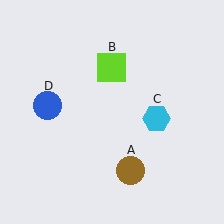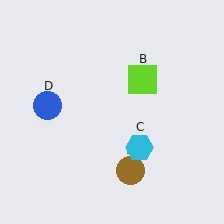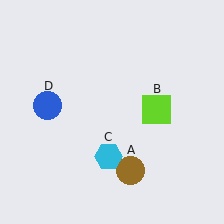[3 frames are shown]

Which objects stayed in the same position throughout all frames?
Brown circle (object A) and blue circle (object D) remained stationary.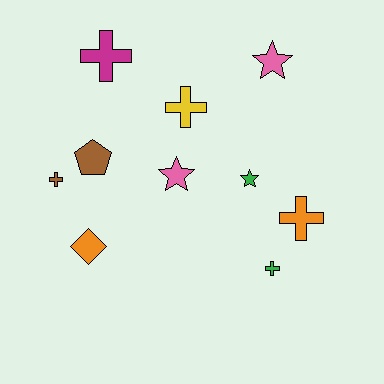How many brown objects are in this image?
There are 2 brown objects.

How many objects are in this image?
There are 10 objects.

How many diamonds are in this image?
There is 1 diamond.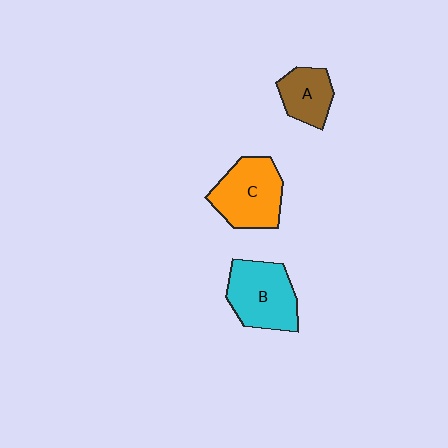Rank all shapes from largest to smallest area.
From largest to smallest: B (cyan), C (orange), A (brown).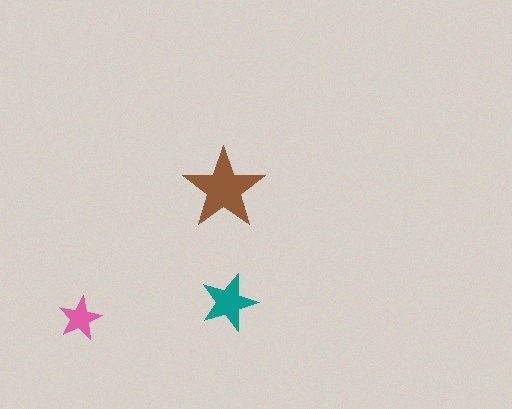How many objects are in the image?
There are 3 objects in the image.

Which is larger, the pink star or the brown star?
The brown one.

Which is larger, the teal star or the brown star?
The brown one.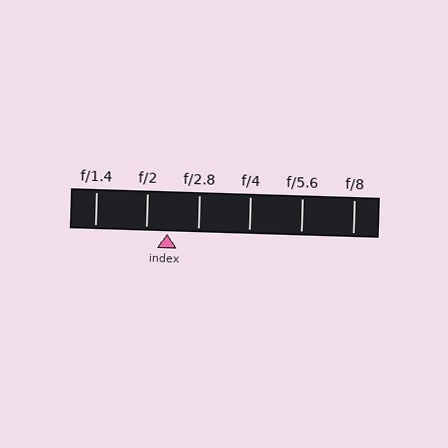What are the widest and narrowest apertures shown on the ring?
The widest aperture shown is f/1.4 and the narrowest is f/8.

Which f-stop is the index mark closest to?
The index mark is closest to f/2.